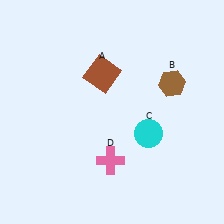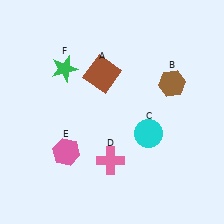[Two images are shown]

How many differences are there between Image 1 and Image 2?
There are 2 differences between the two images.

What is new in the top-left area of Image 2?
A green star (F) was added in the top-left area of Image 2.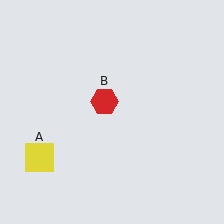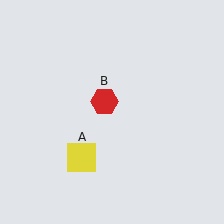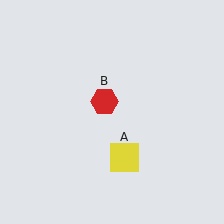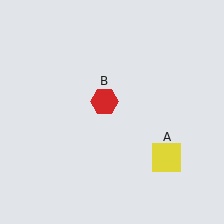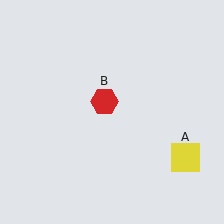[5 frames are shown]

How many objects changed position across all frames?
1 object changed position: yellow square (object A).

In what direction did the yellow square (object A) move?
The yellow square (object A) moved right.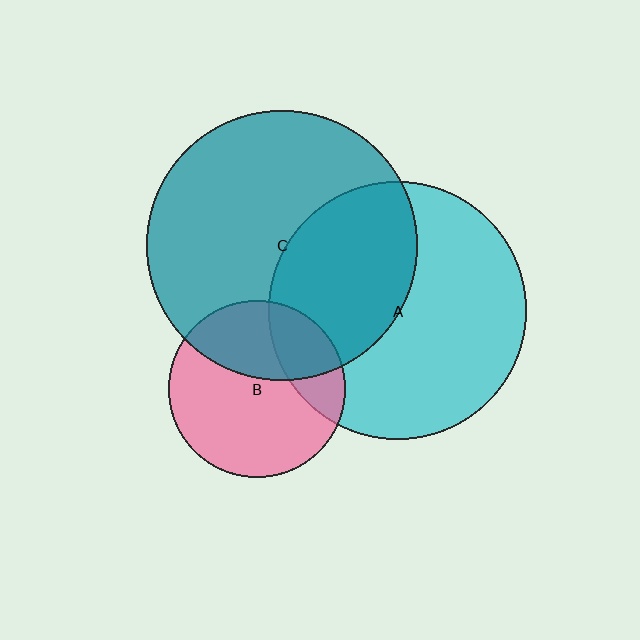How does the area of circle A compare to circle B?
Approximately 2.1 times.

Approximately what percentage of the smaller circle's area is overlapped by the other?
Approximately 40%.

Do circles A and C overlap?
Yes.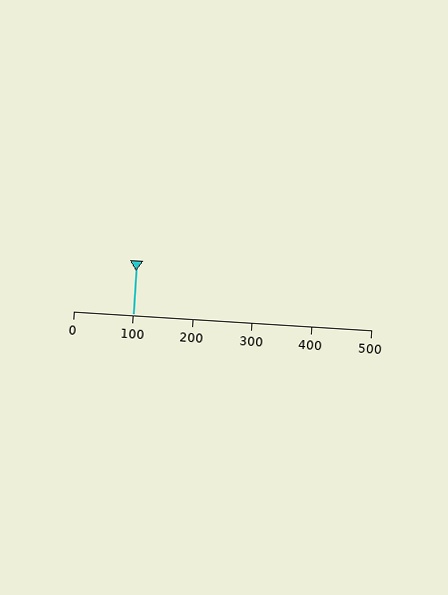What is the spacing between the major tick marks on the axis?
The major ticks are spaced 100 apart.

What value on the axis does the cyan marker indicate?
The marker indicates approximately 100.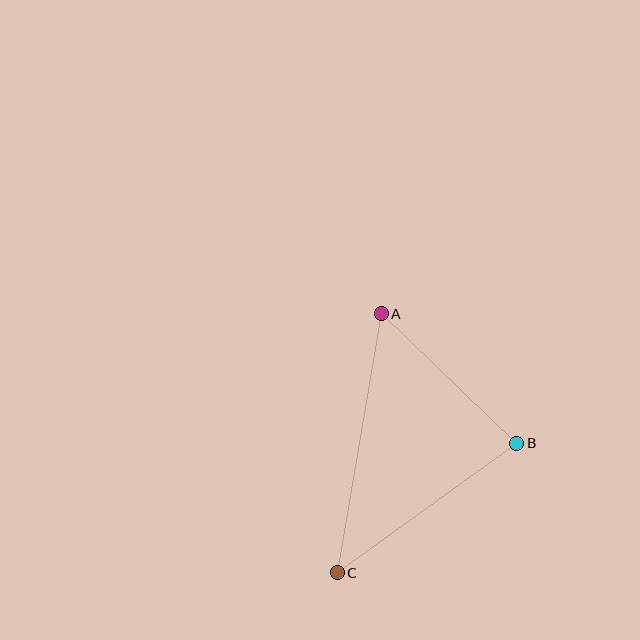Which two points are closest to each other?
Points A and B are closest to each other.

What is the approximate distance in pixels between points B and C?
The distance between B and C is approximately 222 pixels.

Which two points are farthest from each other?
Points A and C are farthest from each other.